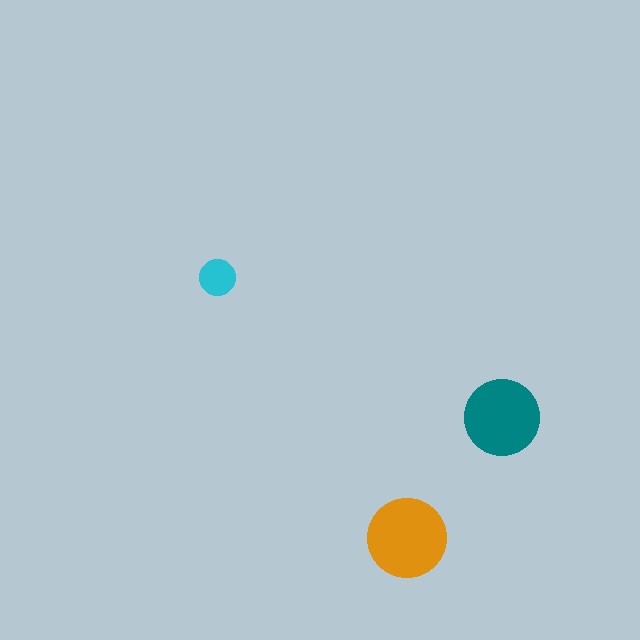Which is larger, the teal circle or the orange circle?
The orange one.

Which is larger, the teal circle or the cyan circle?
The teal one.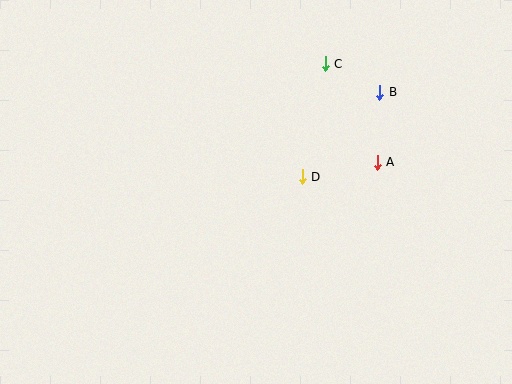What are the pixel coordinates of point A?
Point A is at (377, 162).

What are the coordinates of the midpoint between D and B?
The midpoint between D and B is at (341, 134).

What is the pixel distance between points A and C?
The distance between A and C is 111 pixels.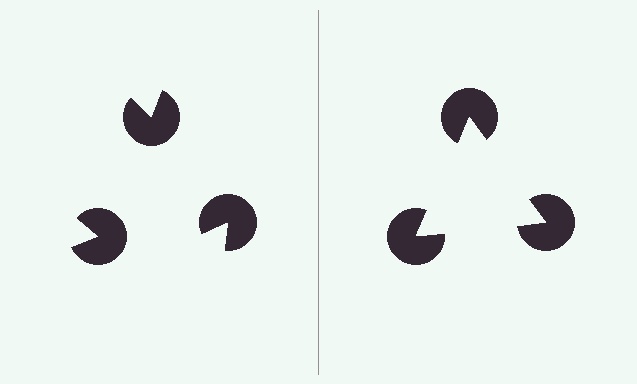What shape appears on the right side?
An illusory triangle.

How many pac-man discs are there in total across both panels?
6 — 3 on each side.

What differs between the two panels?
The pac-man discs are positioned identically on both sides; only the wedge orientations differ. On the right they align to a triangle; on the left they are misaligned.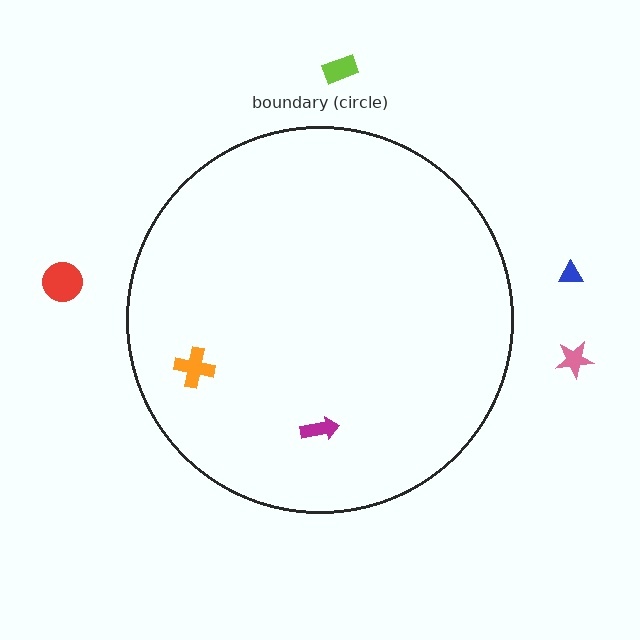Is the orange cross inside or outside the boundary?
Inside.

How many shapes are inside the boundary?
2 inside, 4 outside.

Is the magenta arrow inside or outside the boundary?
Inside.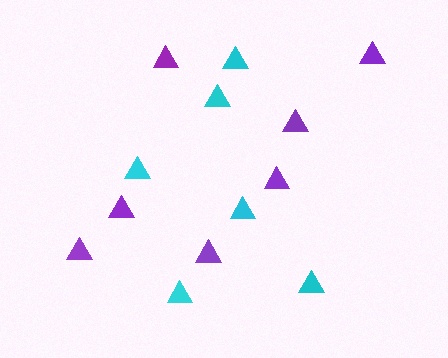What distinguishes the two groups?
There are 2 groups: one group of cyan triangles (6) and one group of purple triangles (7).